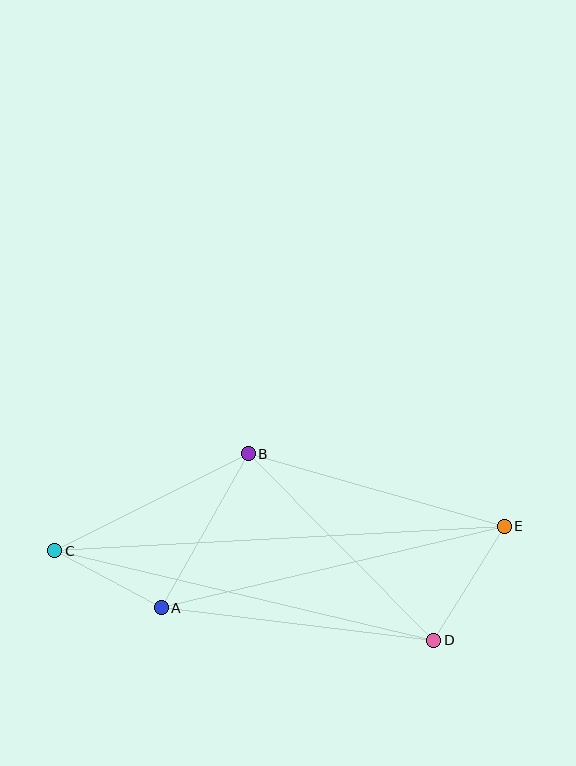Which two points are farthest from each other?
Points C and E are farthest from each other.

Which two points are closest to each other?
Points A and C are closest to each other.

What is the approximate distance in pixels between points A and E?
The distance between A and E is approximately 353 pixels.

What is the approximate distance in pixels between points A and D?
The distance between A and D is approximately 275 pixels.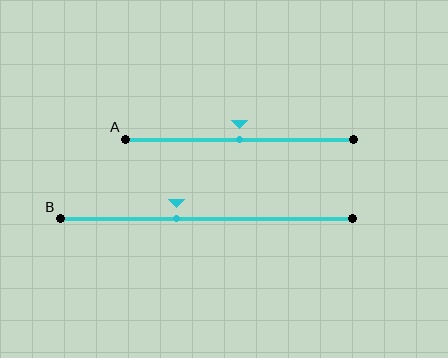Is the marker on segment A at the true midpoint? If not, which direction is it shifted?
Yes, the marker on segment A is at the true midpoint.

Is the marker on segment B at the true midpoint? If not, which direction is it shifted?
No, the marker on segment B is shifted to the left by about 10% of the segment length.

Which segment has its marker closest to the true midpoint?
Segment A has its marker closest to the true midpoint.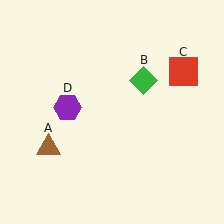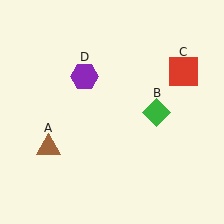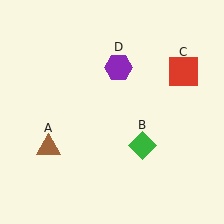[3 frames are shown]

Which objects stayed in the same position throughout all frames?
Brown triangle (object A) and red square (object C) remained stationary.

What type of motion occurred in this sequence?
The green diamond (object B), purple hexagon (object D) rotated clockwise around the center of the scene.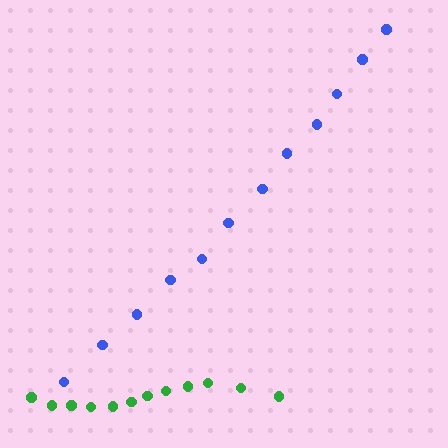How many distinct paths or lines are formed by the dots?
There are 2 distinct paths.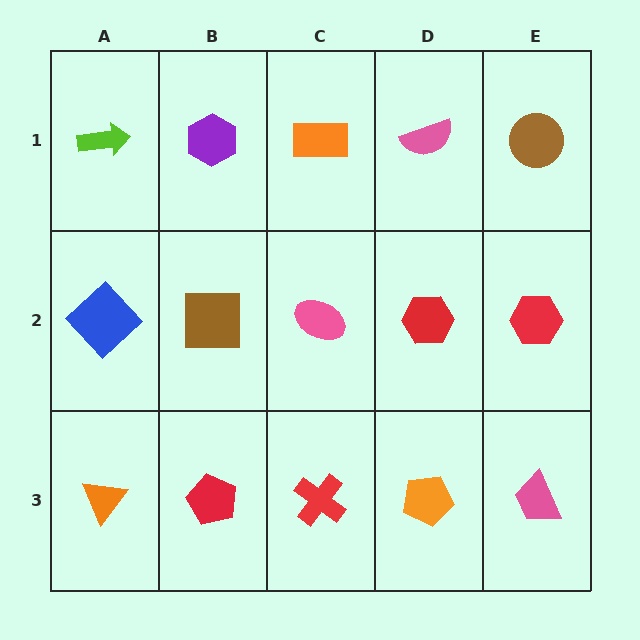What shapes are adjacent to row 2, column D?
A pink semicircle (row 1, column D), an orange pentagon (row 3, column D), a pink ellipse (row 2, column C), a red hexagon (row 2, column E).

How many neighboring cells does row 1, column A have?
2.